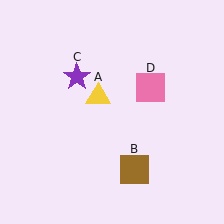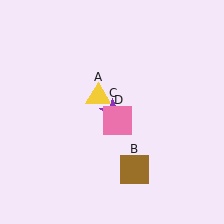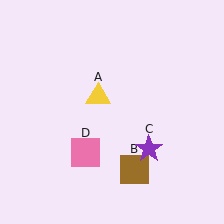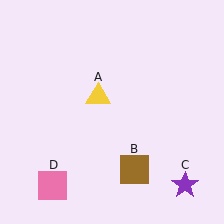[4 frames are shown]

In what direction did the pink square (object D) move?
The pink square (object D) moved down and to the left.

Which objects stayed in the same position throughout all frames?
Yellow triangle (object A) and brown square (object B) remained stationary.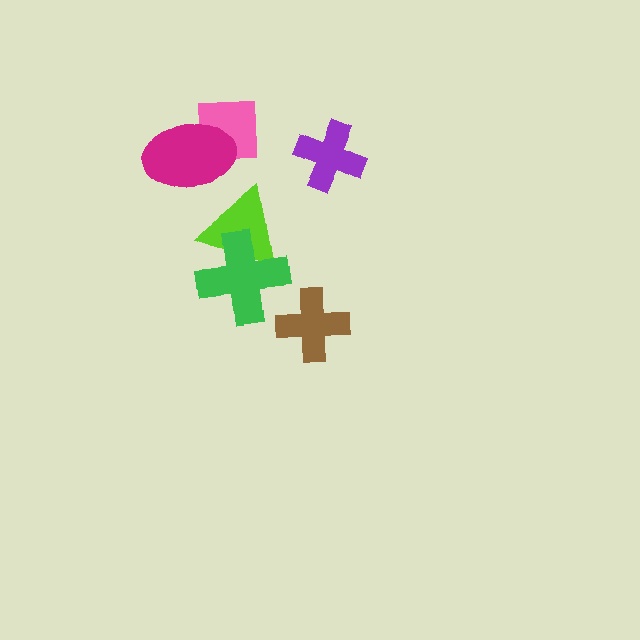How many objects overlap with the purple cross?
0 objects overlap with the purple cross.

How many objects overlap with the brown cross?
0 objects overlap with the brown cross.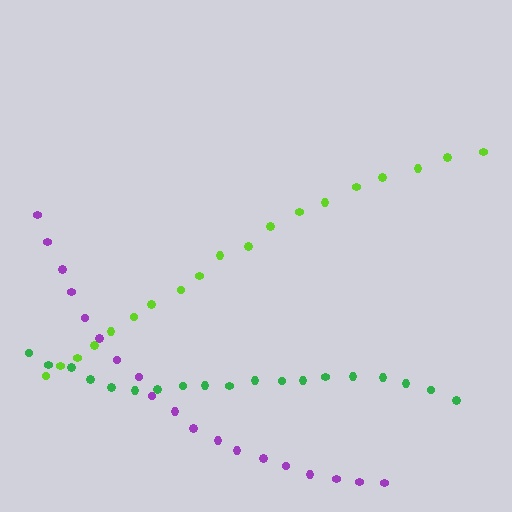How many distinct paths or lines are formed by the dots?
There are 3 distinct paths.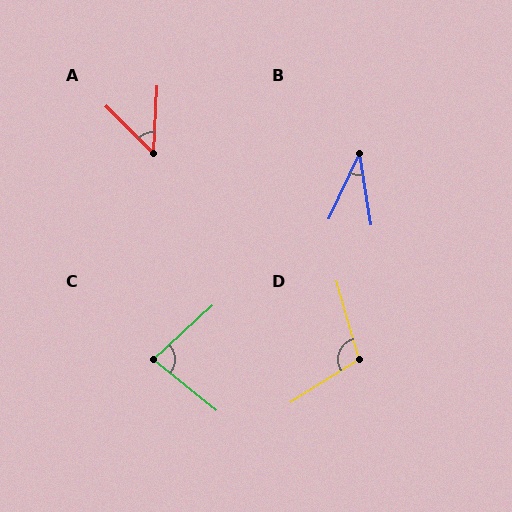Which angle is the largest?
D, at approximately 106 degrees.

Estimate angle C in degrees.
Approximately 81 degrees.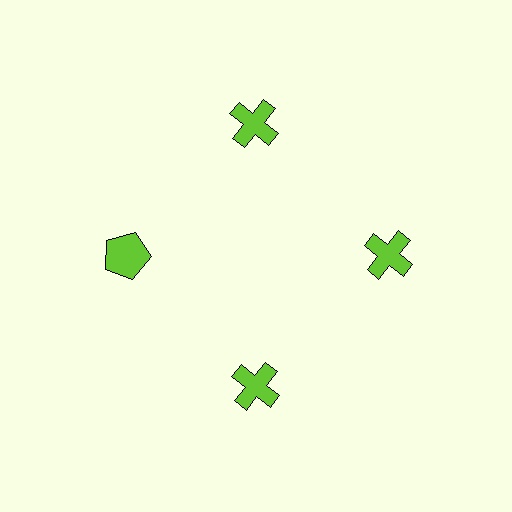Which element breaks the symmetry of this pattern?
The lime pentagon at roughly the 9 o'clock position breaks the symmetry. All other shapes are lime crosses.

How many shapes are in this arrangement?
There are 4 shapes arranged in a ring pattern.